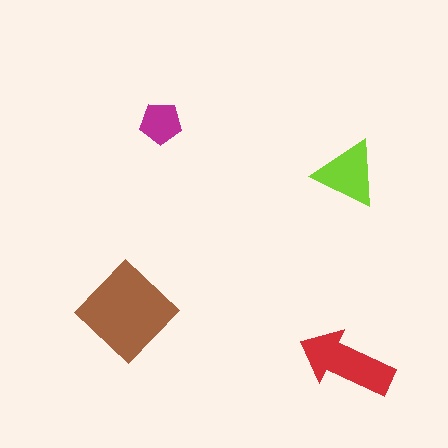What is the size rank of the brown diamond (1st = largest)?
1st.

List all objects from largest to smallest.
The brown diamond, the red arrow, the lime triangle, the magenta pentagon.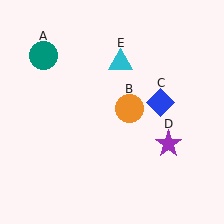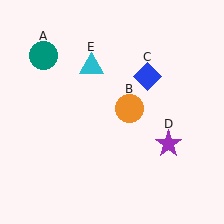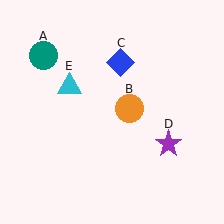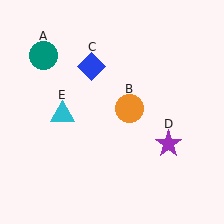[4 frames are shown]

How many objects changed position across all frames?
2 objects changed position: blue diamond (object C), cyan triangle (object E).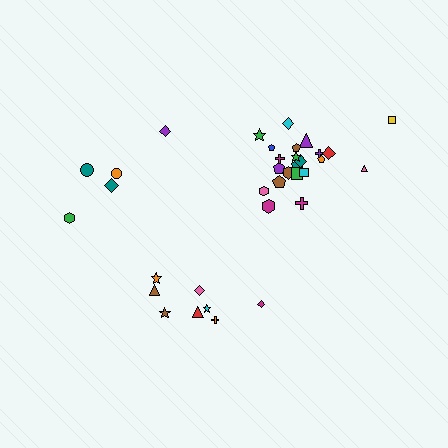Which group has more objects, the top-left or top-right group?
The top-right group.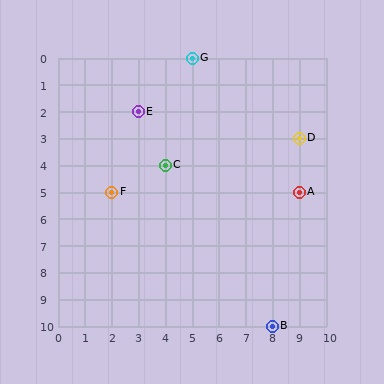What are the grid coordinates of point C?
Point C is at grid coordinates (4, 4).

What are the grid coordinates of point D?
Point D is at grid coordinates (9, 3).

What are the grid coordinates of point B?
Point B is at grid coordinates (8, 10).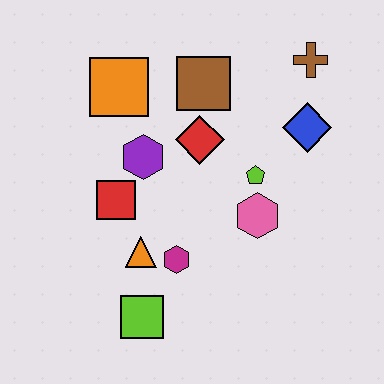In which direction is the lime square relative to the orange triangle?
The lime square is below the orange triangle.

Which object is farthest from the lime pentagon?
The lime square is farthest from the lime pentagon.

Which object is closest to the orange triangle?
The magenta hexagon is closest to the orange triangle.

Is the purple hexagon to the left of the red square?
No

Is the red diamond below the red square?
No